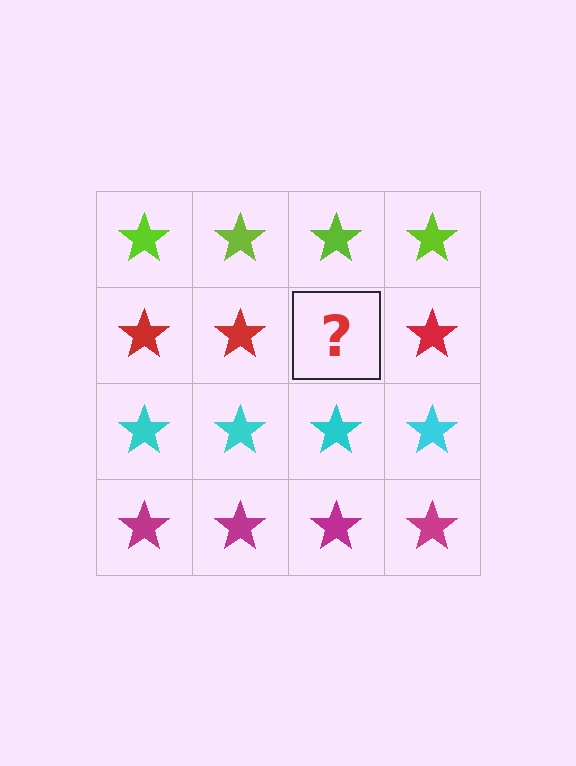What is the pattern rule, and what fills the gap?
The rule is that each row has a consistent color. The gap should be filled with a red star.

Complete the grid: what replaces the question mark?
The question mark should be replaced with a red star.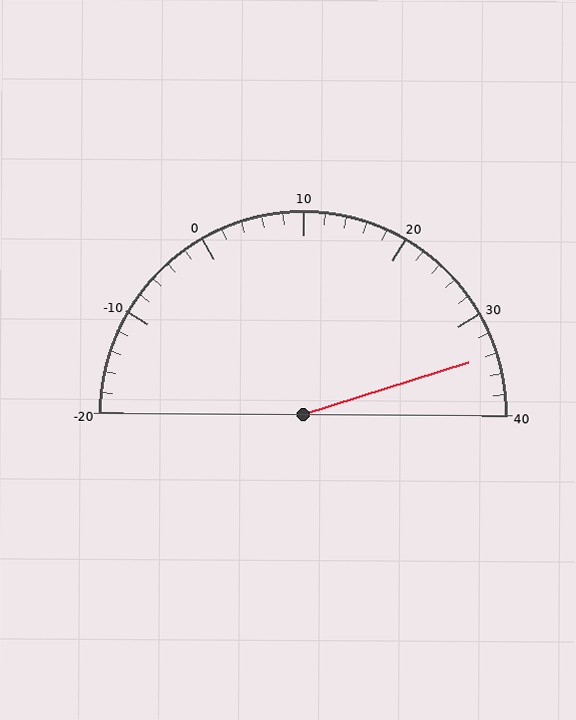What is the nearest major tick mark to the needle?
The nearest major tick mark is 30.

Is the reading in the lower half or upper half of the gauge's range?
The reading is in the upper half of the range (-20 to 40).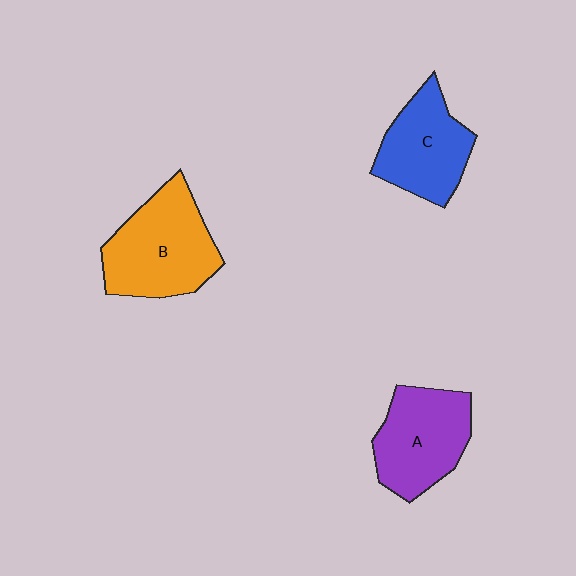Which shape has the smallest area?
Shape C (blue).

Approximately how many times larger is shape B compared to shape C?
Approximately 1.3 times.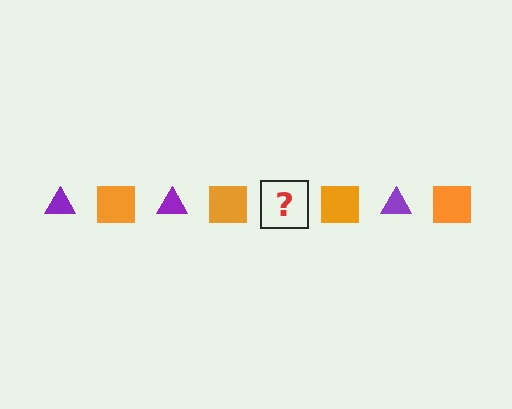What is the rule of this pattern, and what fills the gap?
The rule is that the pattern alternates between purple triangle and orange square. The gap should be filled with a purple triangle.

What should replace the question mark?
The question mark should be replaced with a purple triangle.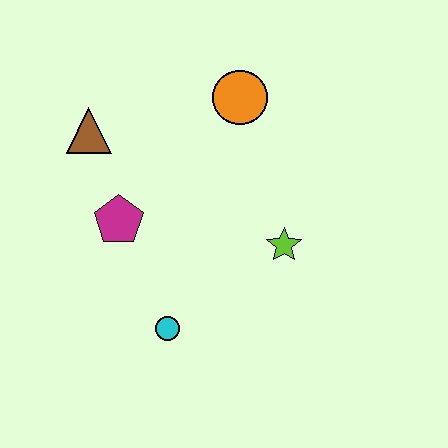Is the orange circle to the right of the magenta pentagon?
Yes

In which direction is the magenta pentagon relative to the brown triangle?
The magenta pentagon is below the brown triangle.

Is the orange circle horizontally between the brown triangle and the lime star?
Yes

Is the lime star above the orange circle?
No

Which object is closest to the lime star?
The cyan circle is closest to the lime star.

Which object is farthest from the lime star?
The brown triangle is farthest from the lime star.